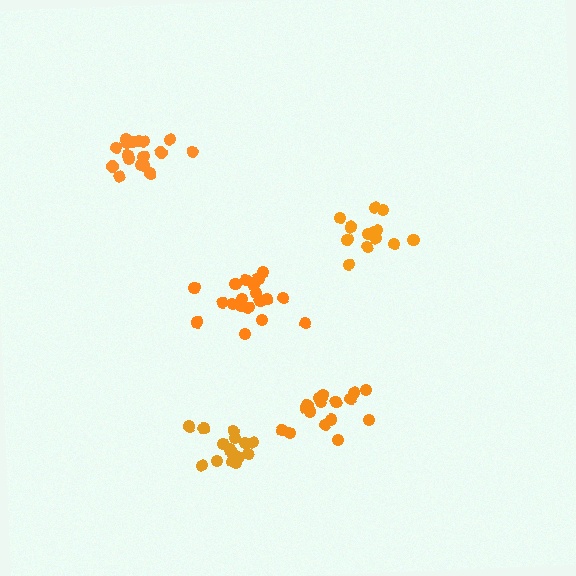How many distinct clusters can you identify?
There are 5 distinct clusters.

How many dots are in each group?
Group 1: 19 dots, Group 2: 13 dots, Group 3: 17 dots, Group 4: 15 dots, Group 5: 17 dots (81 total).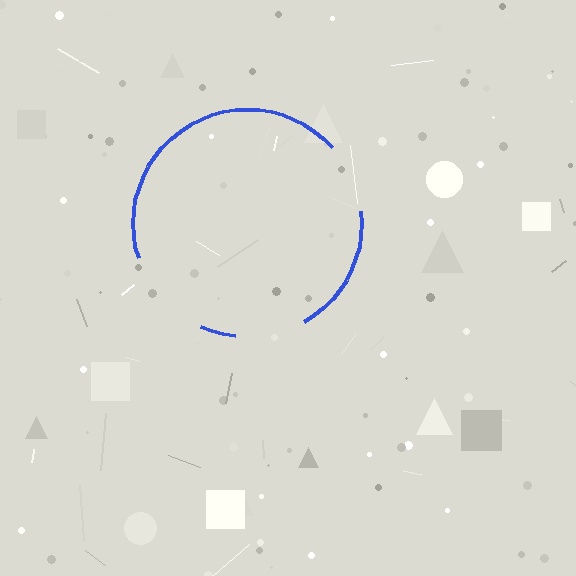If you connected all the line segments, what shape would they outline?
They would outline a circle.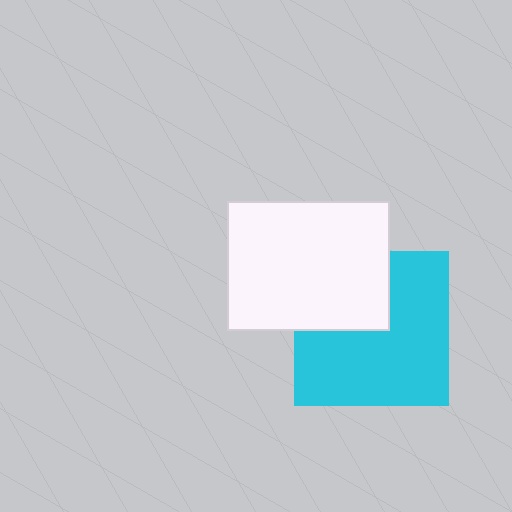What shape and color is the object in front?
The object in front is a white rectangle.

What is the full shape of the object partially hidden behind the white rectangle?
The partially hidden object is a cyan square.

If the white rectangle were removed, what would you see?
You would see the complete cyan square.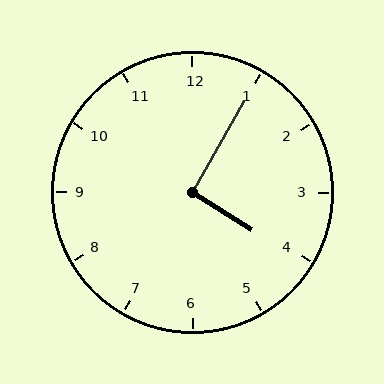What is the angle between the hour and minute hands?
Approximately 92 degrees.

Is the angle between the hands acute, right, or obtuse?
It is right.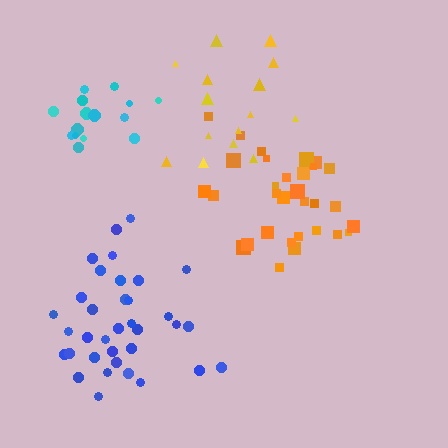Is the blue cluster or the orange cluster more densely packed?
Blue.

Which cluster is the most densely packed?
Cyan.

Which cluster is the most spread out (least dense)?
Yellow.